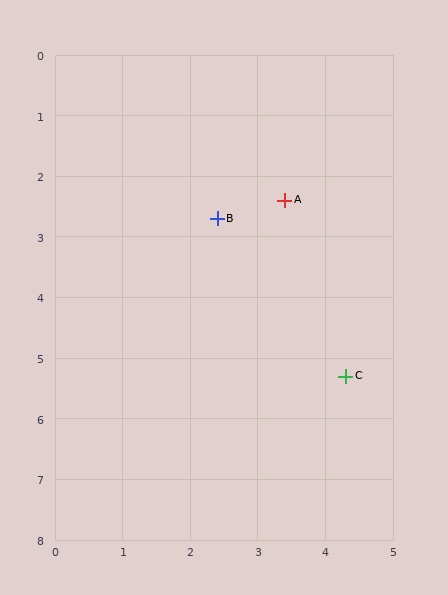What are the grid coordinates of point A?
Point A is at approximately (3.4, 2.4).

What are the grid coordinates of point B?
Point B is at approximately (2.4, 2.7).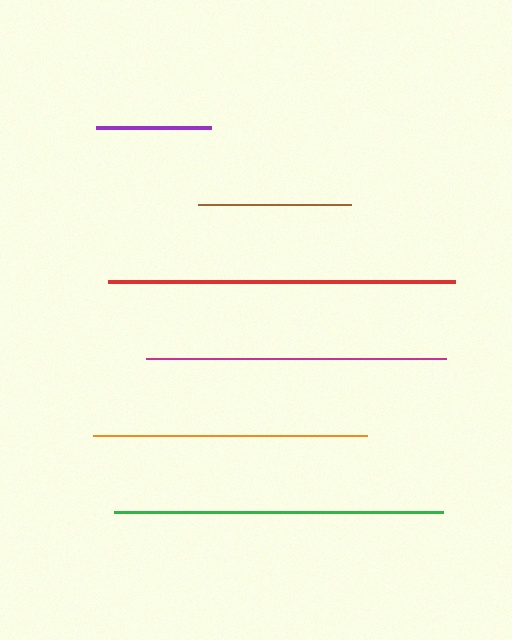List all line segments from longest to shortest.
From longest to shortest: red, green, magenta, orange, brown, purple.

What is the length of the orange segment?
The orange segment is approximately 274 pixels long.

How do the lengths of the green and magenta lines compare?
The green and magenta lines are approximately the same length.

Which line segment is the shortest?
The purple line is the shortest at approximately 115 pixels.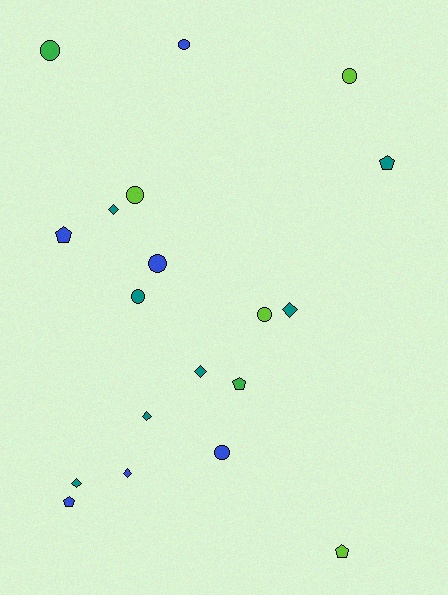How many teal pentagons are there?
There is 1 teal pentagon.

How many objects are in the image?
There are 19 objects.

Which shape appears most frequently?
Circle, with 8 objects.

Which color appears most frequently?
Teal, with 7 objects.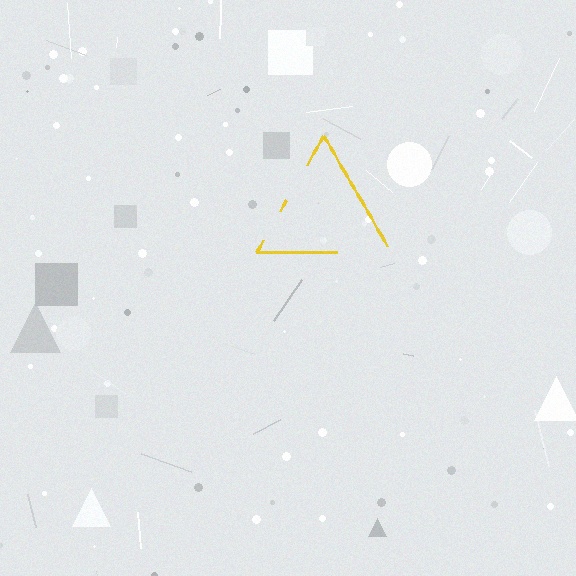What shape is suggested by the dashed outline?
The dashed outline suggests a triangle.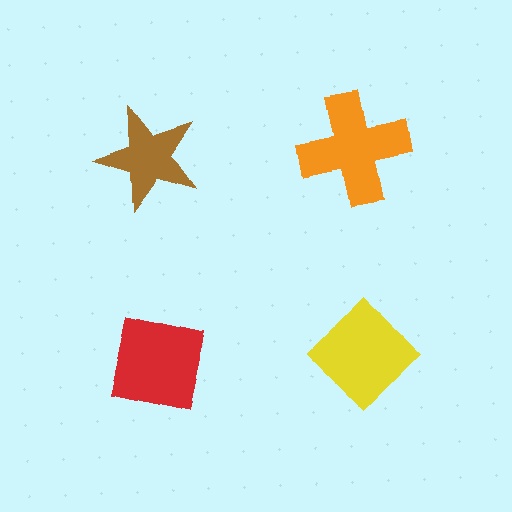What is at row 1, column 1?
A brown star.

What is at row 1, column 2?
An orange cross.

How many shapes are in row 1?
2 shapes.